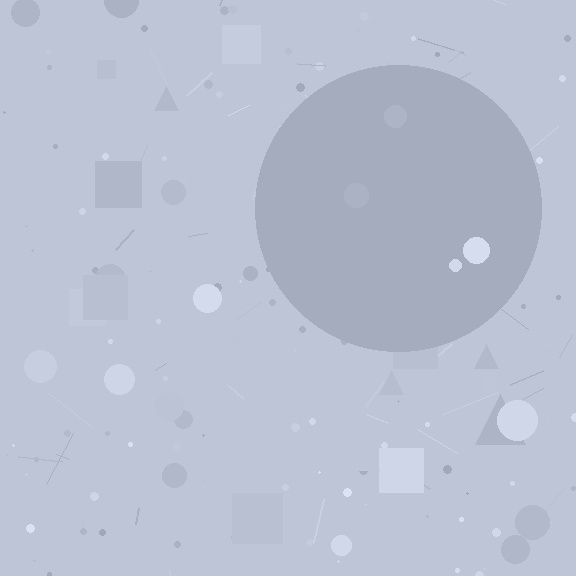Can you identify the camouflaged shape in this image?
The camouflaged shape is a circle.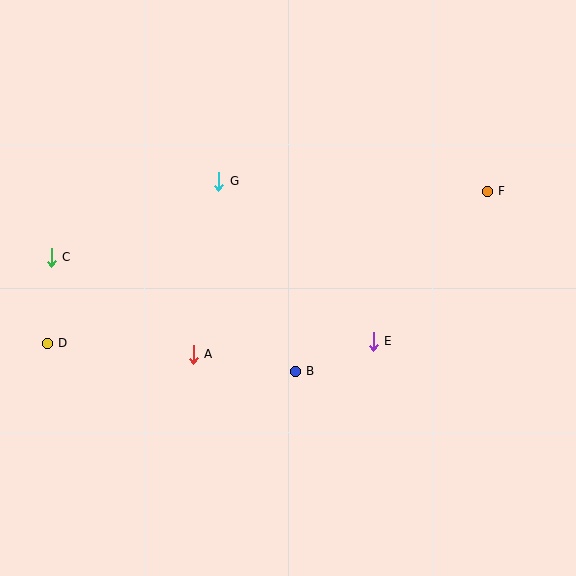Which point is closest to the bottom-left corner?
Point D is closest to the bottom-left corner.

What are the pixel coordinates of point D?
Point D is at (47, 343).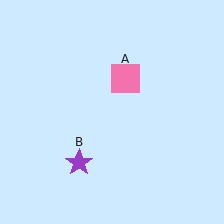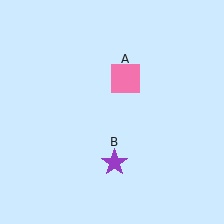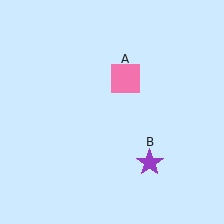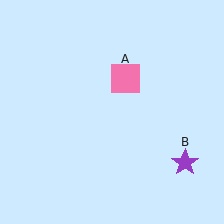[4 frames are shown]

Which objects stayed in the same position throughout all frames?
Pink square (object A) remained stationary.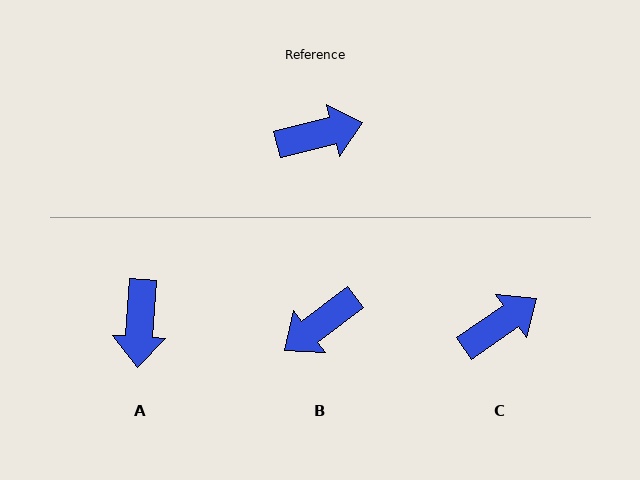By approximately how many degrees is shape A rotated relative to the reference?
Approximately 108 degrees clockwise.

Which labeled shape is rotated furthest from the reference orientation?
B, about 157 degrees away.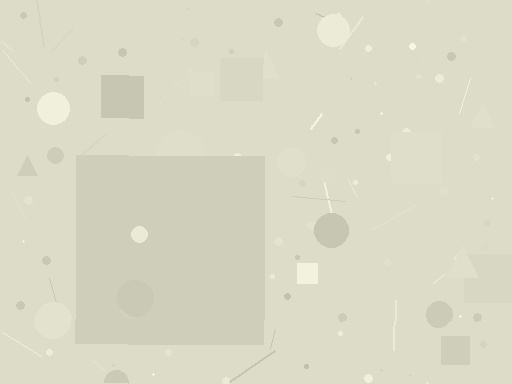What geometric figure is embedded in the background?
A square is embedded in the background.